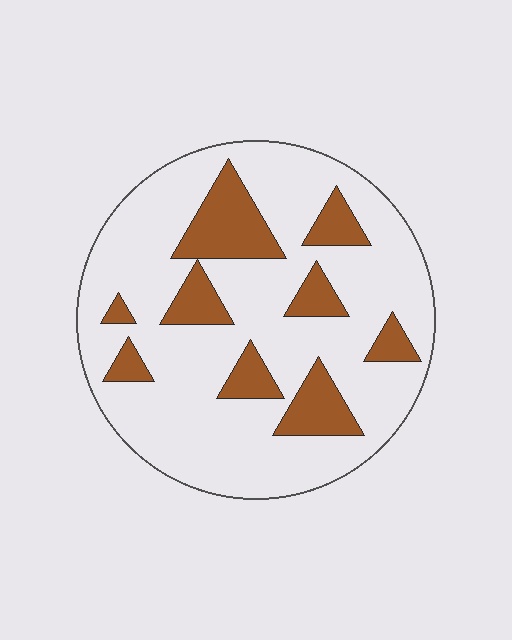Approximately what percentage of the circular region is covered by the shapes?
Approximately 20%.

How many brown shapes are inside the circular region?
9.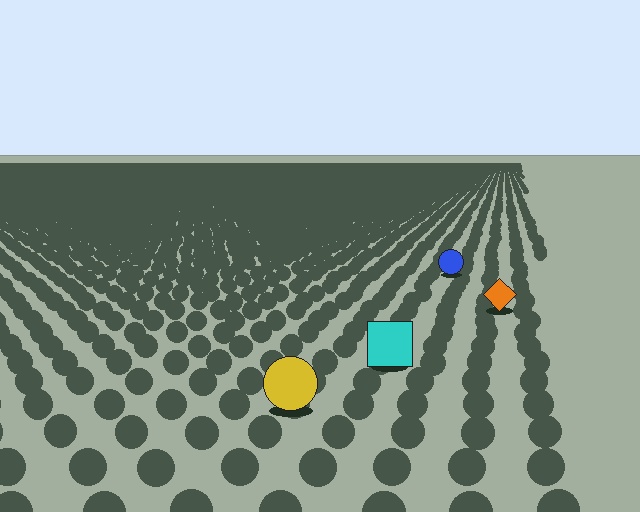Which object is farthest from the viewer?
The blue circle is farthest from the viewer. It appears smaller and the ground texture around it is denser.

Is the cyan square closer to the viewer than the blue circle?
Yes. The cyan square is closer — you can tell from the texture gradient: the ground texture is coarser near it.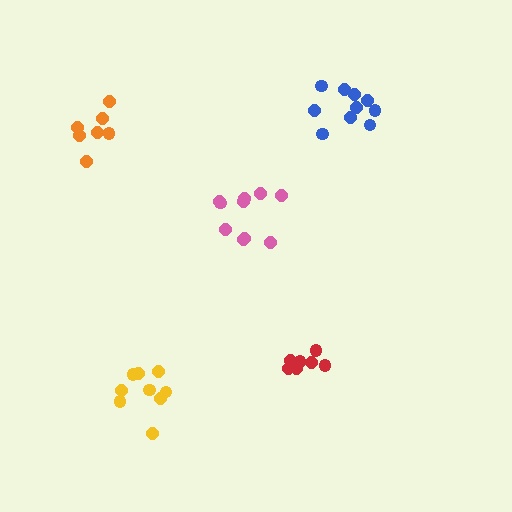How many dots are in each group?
Group 1: 10 dots, Group 2: 7 dots, Group 3: 10 dots, Group 4: 9 dots, Group 5: 7 dots (43 total).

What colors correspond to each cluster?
The clusters are colored: pink, orange, blue, yellow, red.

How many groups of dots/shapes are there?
There are 5 groups.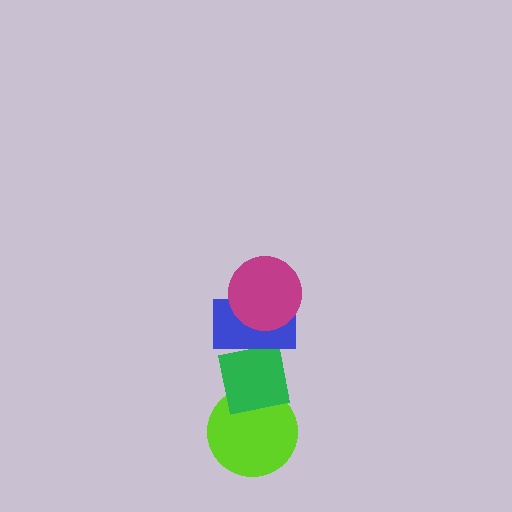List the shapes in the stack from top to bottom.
From top to bottom: the magenta circle, the blue rectangle, the green square, the lime circle.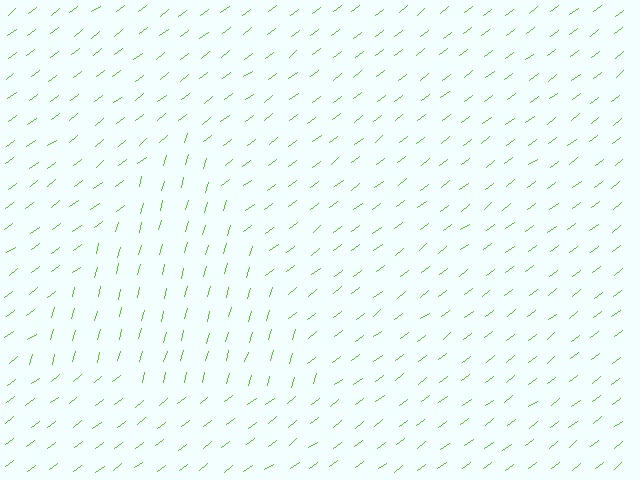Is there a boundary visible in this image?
Yes, there is a texture boundary formed by a change in line orientation.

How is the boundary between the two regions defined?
The boundary is defined purely by a change in line orientation (approximately 37 degrees difference). All lines are the same color and thickness.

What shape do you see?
I see a triangle.